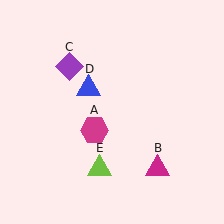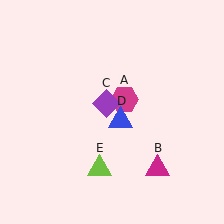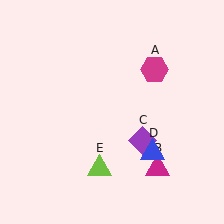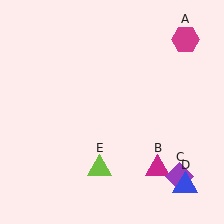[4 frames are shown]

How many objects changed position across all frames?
3 objects changed position: magenta hexagon (object A), purple diamond (object C), blue triangle (object D).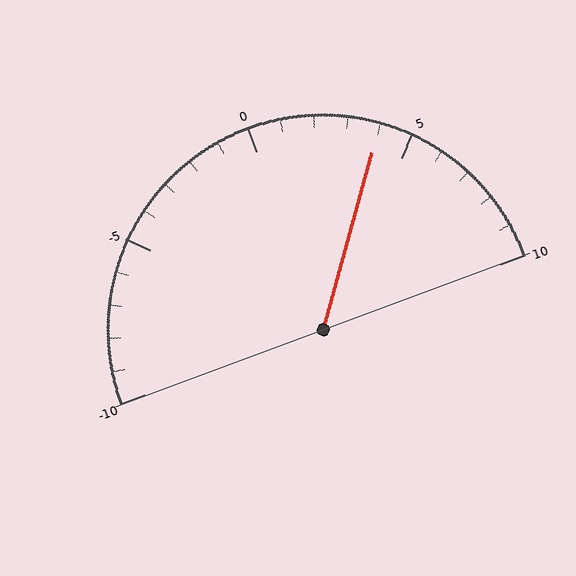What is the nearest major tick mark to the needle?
The nearest major tick mark is 5.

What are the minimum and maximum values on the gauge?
The gauge ranges from -10 to 10.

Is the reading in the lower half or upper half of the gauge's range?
The reading is in the upper half of the range (-10 to 10).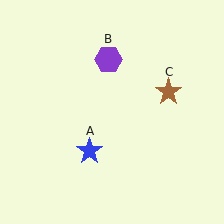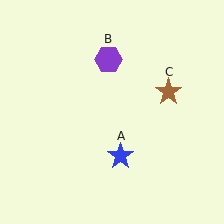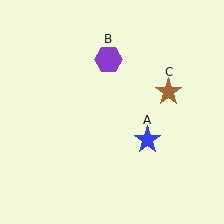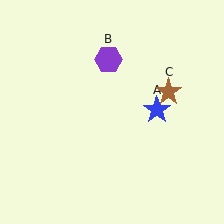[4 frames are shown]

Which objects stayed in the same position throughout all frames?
Purple hexagon (object B) and brown star (object C) remained stationary.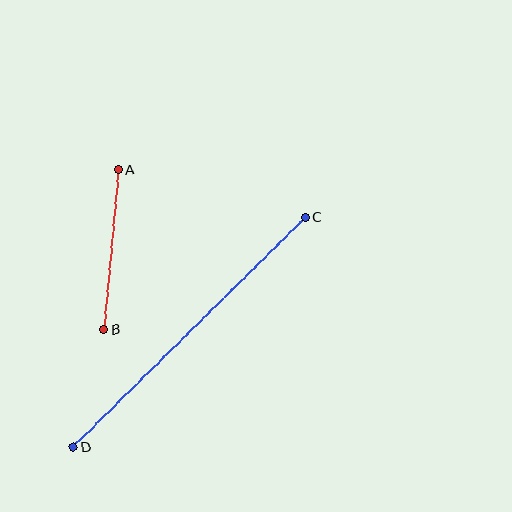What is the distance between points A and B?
The distance is approximately 160 pixels.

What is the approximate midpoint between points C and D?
The midpoint is at approximately (189, 332) pixels.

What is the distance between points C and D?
The distance is approximately 327 pixels.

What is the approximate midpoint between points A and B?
The midpoint is at approximately (111, 250) pixels.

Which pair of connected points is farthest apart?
Points C and D are farthest apart.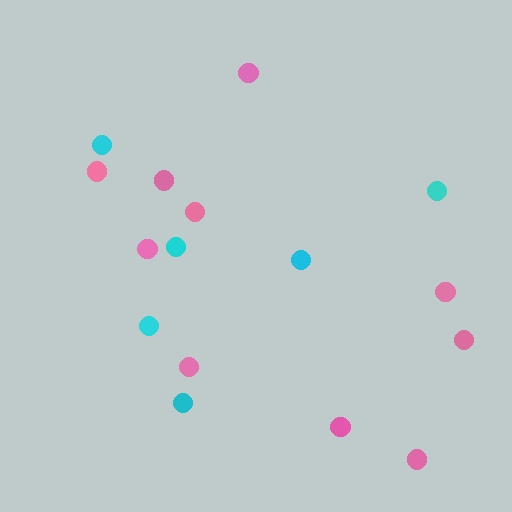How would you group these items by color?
There are 2 groups: one group of cyan circles (6) and one group of pink circles (10).